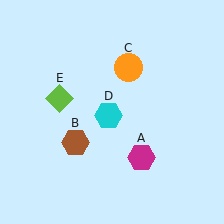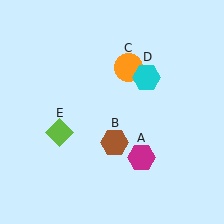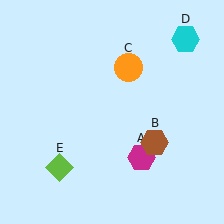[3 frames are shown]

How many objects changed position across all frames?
3 objects changed position: brown hexagon (object B), cyan hexagon (object D), lime diamond (object E).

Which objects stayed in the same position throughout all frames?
Magenta hexagon (object A) and orange circle (object C) remained stationary.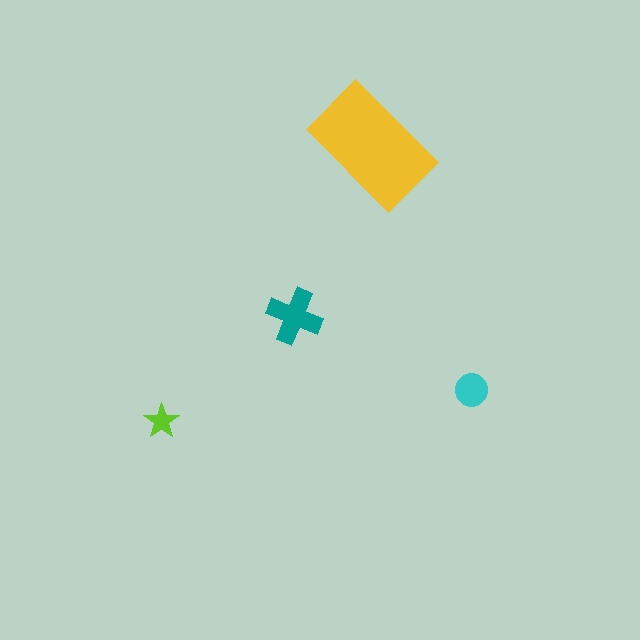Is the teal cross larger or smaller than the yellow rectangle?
Smaller.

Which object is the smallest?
The lime star.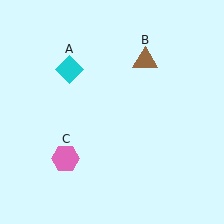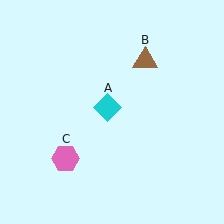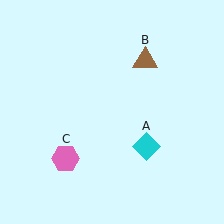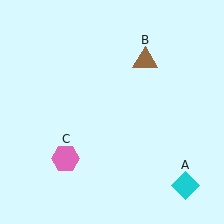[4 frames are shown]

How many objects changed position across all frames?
1 object changed position: cyan diamond (object A).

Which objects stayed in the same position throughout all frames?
Brown triangle (object B) and pink hexagon (object C) remained stationary.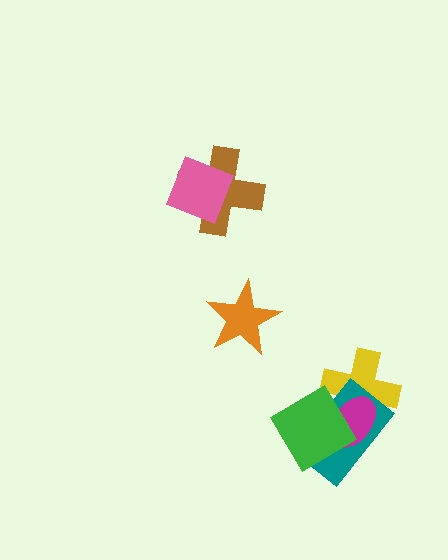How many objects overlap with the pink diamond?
1 object overlaps with the pink diamond.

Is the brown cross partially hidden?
Yes, it is partially covered by another shape.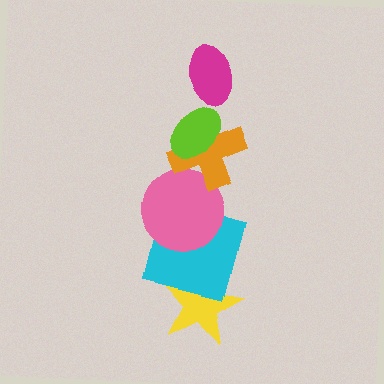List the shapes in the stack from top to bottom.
From top to bottom: the magenta ellipse, the lime ellipse, the orange cross, the pink circle, the cyan square, the yellow star.